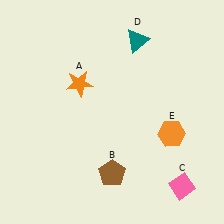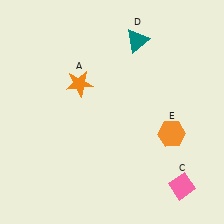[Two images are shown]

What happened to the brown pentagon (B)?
The brown pentagon (B) was removed in Image 2. It was in the bottom-right area of Image 1.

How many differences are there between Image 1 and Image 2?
There is 1 difference between the two images.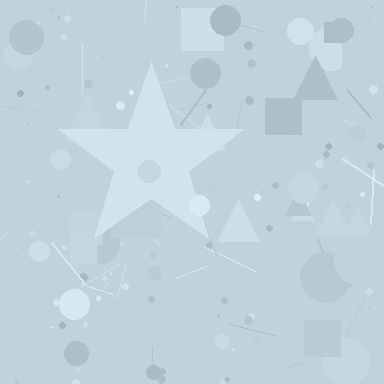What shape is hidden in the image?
A star is hidden in the image.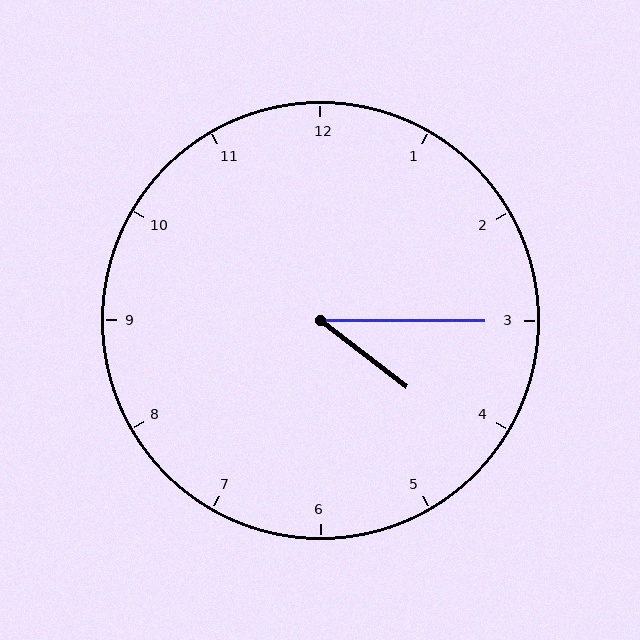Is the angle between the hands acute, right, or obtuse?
It is acute.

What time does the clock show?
4:15.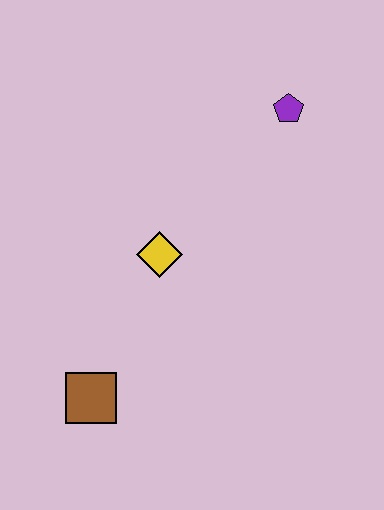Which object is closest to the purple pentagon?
The yellow diamond is closest to the purple pentagon.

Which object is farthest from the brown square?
The purple pentagon is farthest from the brown square.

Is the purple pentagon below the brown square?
No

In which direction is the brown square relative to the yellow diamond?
The brown square is below the yellow diamond.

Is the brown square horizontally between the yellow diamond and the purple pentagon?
No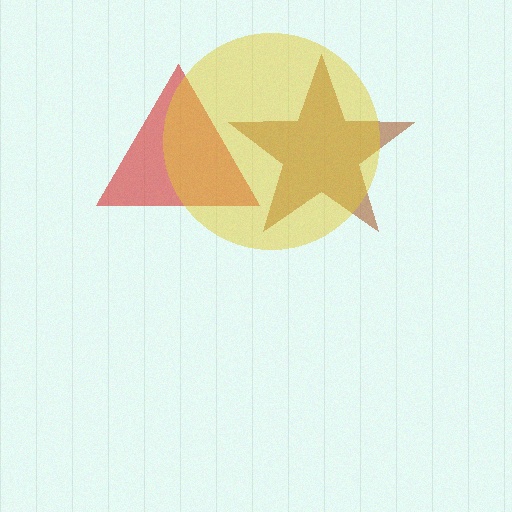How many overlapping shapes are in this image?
There are 3 overlapping shapes in the image.